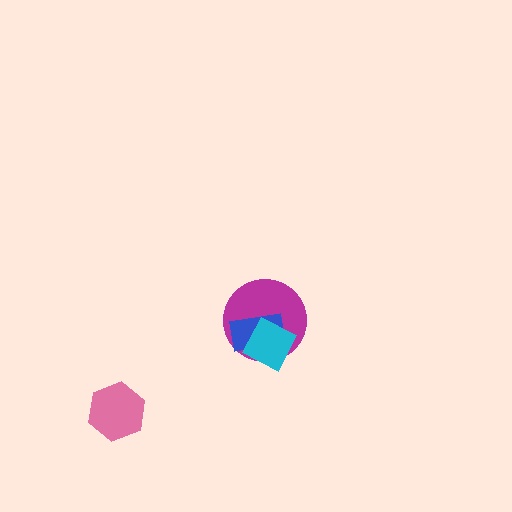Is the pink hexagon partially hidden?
No, no other shape covers it.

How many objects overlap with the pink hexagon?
0 objects overlap with the pink hexagon.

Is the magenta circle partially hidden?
Yes, it is partially covered by another shape.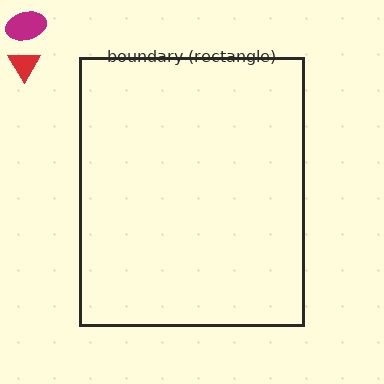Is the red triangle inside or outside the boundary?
Outside.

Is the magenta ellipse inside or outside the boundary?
Outside.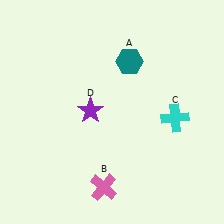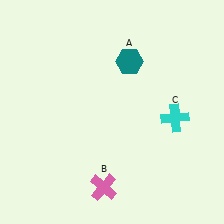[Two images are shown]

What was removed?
The purple star (D) was removed in Image 2.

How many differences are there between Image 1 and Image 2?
There is 1 difference between the two images.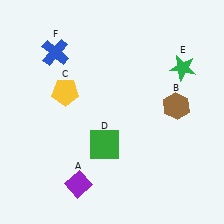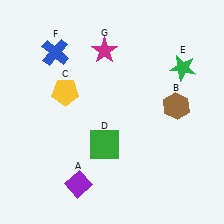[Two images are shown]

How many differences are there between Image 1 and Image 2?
There is 1 difference between the two images.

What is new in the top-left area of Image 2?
A magenta star (G) was added in the top-left area of Image 2.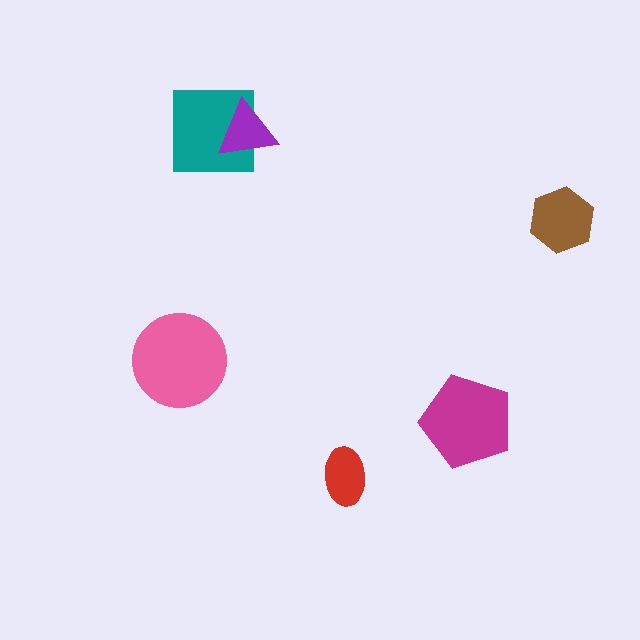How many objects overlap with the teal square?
1 object overlaps with the teal square.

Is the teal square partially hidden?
Yes, it is partially covered by another shape.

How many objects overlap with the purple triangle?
1 object overlaps with the purple triangle.